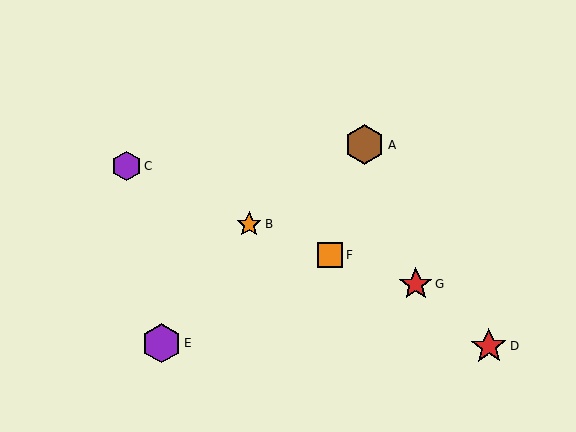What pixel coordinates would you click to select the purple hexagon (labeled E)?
Click at (162, 344) to select the purple hexagon E.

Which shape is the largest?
The brown hexagon (labeled A) is the largest.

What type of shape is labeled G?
Shape G is a red star.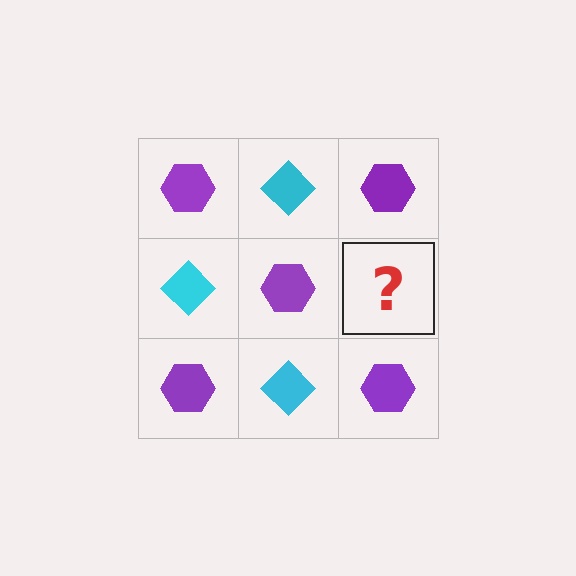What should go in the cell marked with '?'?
The missing cell should contain a cyan diamond.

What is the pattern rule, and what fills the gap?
The rule is that it alternates purple hexagon and cyan diamond in a checkerboard pattern. The gap should be filled with a cyan diamond.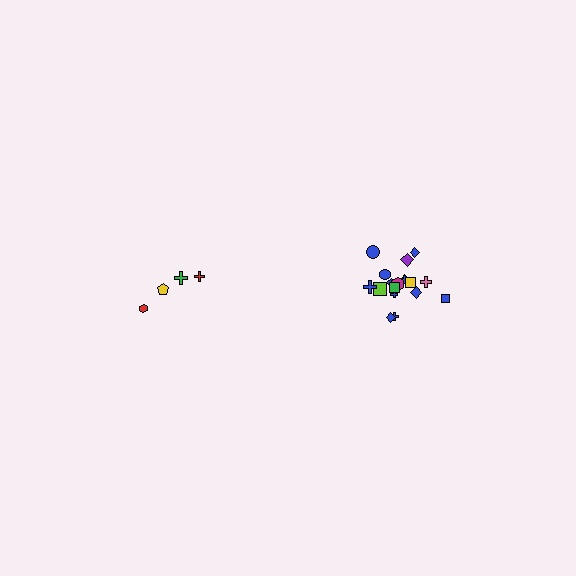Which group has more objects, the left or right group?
The right group.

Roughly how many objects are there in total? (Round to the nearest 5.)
Roughly 20 objects in total.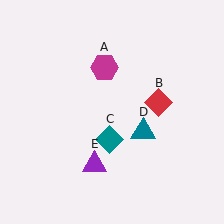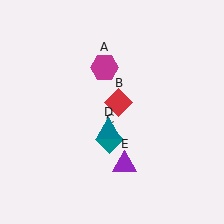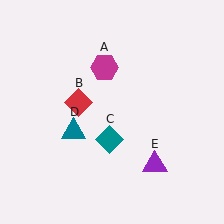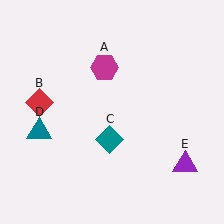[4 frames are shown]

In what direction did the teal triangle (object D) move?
The teal triangle (object D) moved left.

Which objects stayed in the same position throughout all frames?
Magenta hexagon (object A) and teal diamond (object C) remained stationary.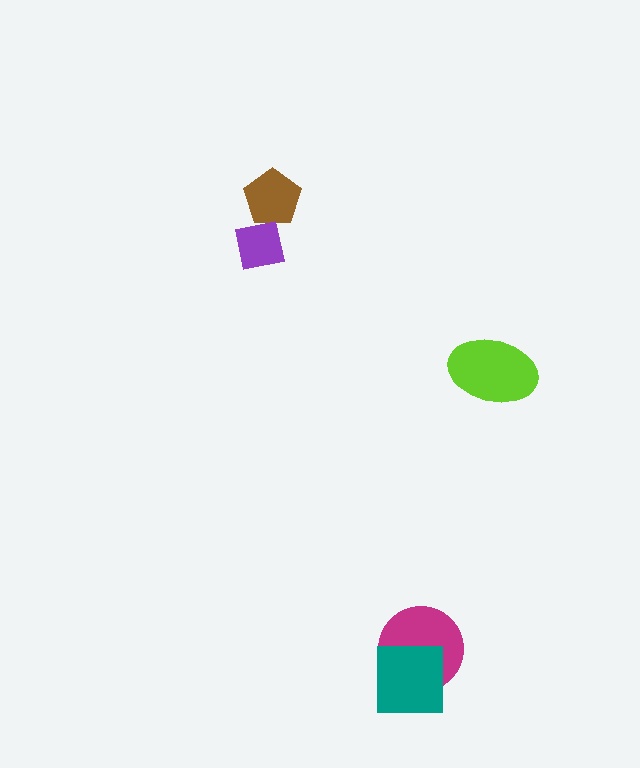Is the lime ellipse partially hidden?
No, no other shape covers it.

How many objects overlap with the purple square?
1 object overlaps with the purple square.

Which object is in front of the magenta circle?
The teal square is in front of the magenta circle.